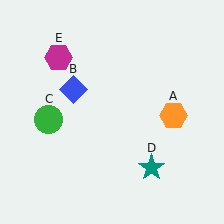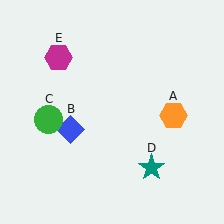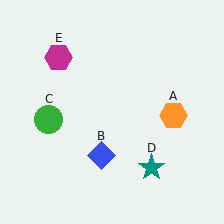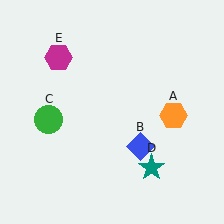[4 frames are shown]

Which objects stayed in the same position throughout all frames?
Orange hexagon (object A) and green circle (object C) and teal star (object D) and magenta hexagon (object E) remained stationary.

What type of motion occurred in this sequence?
The blue diamond (object B) rotated counterclockwise around the center of the scene.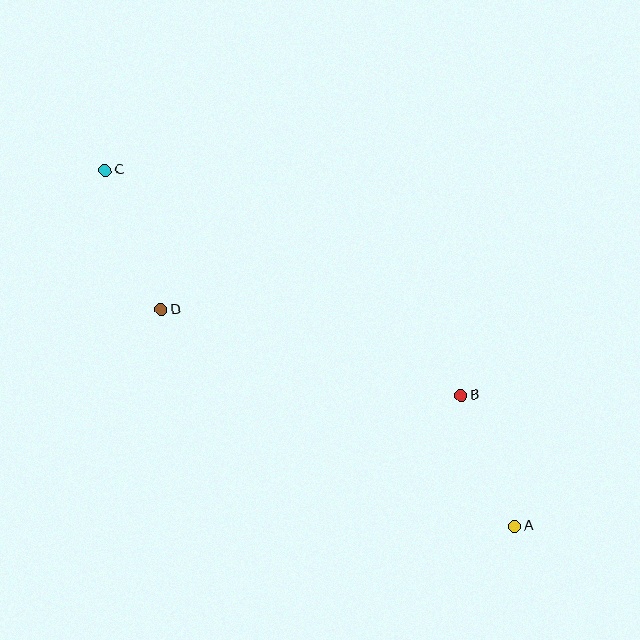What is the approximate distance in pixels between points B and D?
The distance between B and D is approximately 312 pixels.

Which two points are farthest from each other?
Points A and C are farthest from each other.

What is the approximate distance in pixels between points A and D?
The distance between A and D is approximately 414 pixels.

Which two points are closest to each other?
Points A and B are closest to each other.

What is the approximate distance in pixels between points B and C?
The distance between B and C is approximately 421 pixels.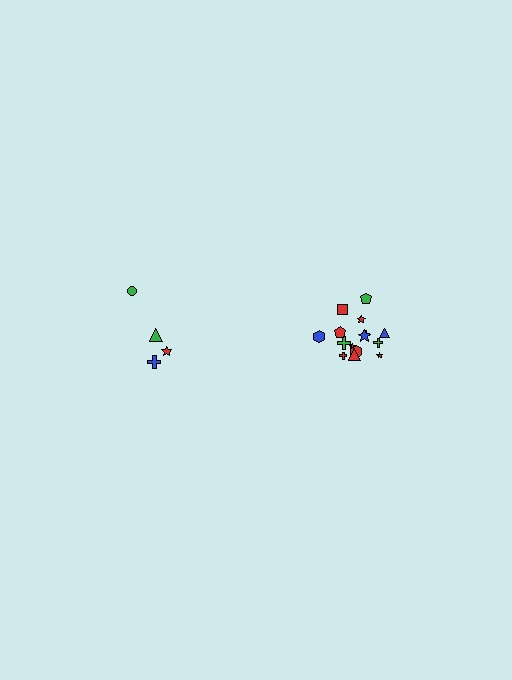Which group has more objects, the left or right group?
The right group.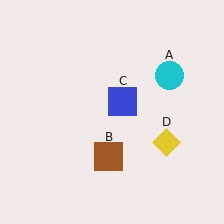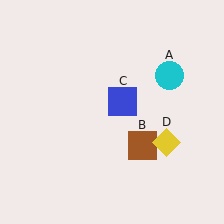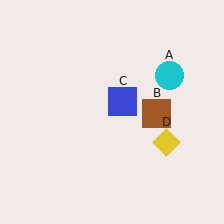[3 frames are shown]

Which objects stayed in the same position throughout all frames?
Cyan circle (object A) and blue square (object C) and yellow diamond (object D) remained stationary.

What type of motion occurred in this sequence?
The brown square (object B) rotated counterclockwise around the center of the scene.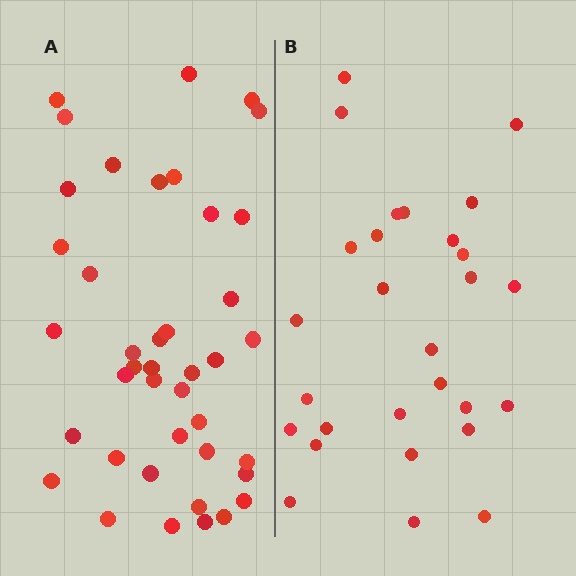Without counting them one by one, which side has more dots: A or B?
Region A (the left region) has more dots.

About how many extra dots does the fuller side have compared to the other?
Region A has approximately 15 more dots than region B.